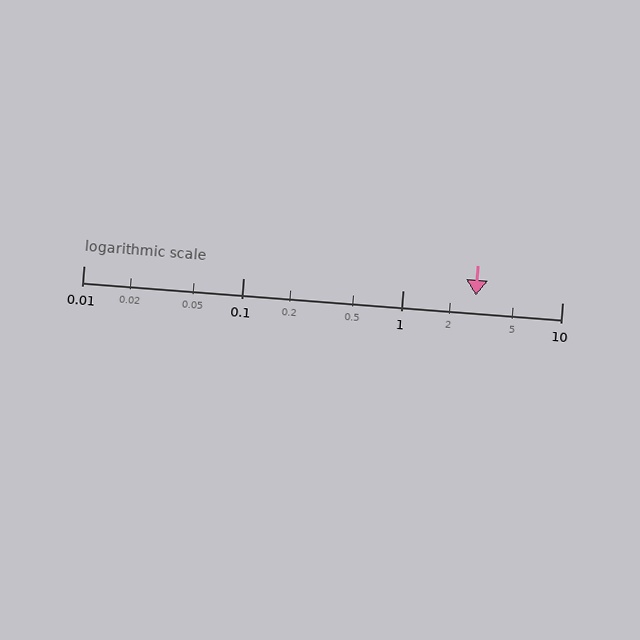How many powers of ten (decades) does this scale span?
The scale spans 3 decades, from 0.01 to 10.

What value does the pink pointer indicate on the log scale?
The pointer indicates approximately 2.9.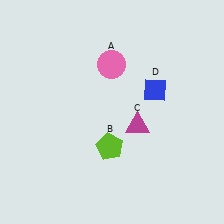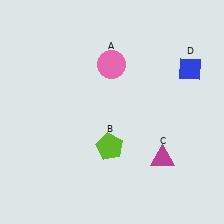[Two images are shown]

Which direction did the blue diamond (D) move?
The blue diamond (D) moved right.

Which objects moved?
The objects that moved are: the magenta triangle (C), the blue diamond (D).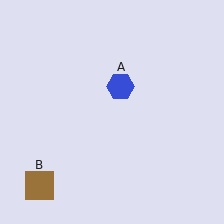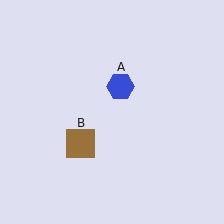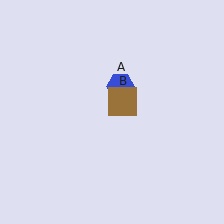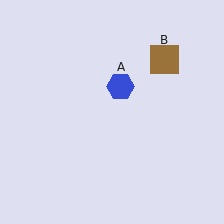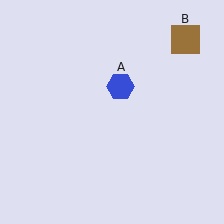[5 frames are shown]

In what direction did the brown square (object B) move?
The brown square (object B) moved up and to the right.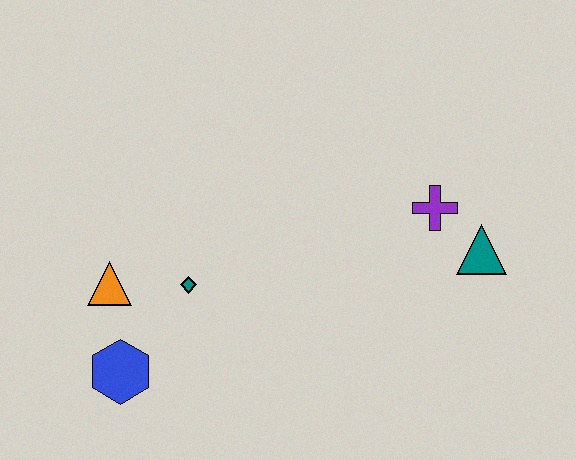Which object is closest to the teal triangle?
The purple cross is closest to the teal triangle.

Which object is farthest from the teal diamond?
The teal triangle is farthest from the teal diamond.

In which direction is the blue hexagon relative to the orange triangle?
The blue hexagon is below the orange triangle.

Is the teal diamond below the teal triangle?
Yes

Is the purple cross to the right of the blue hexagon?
Yes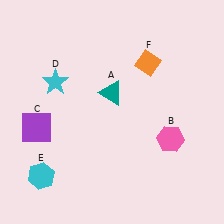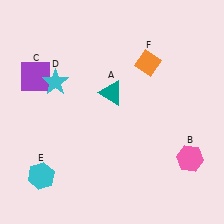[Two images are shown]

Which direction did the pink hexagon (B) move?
The pink hexagon (B) moved down.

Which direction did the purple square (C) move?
The purple square (C) moved up.